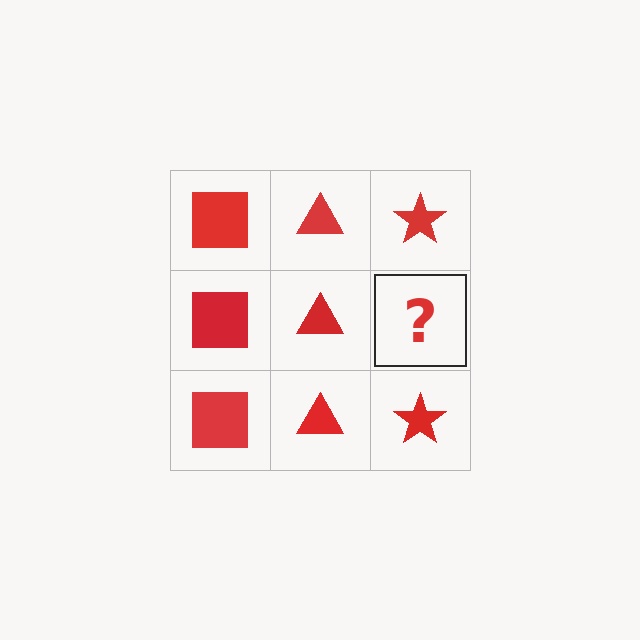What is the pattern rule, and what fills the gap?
The rule is that each column has a consistent shape. The gap should be filled with a red star.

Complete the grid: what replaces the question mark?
The question mark should be replaced with a red star.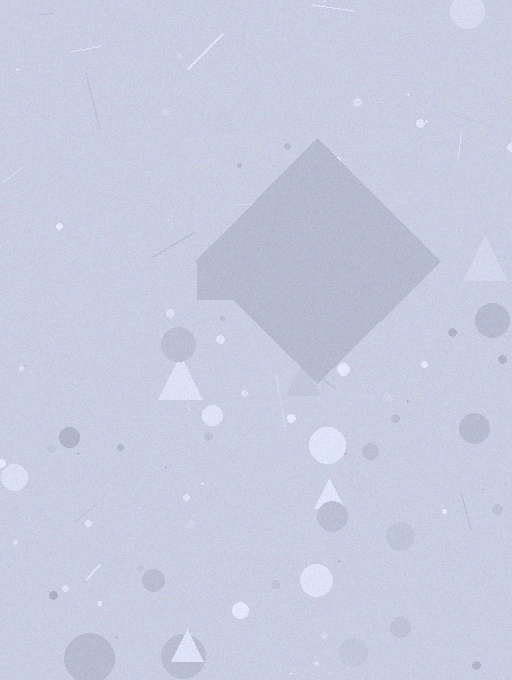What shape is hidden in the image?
A diamond is hidden in the image.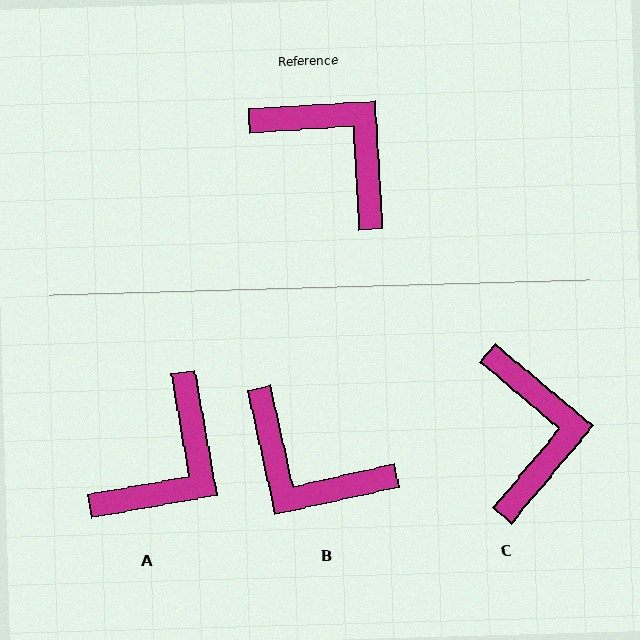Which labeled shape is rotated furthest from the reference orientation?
B, about 171 degrees away.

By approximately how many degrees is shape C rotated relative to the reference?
Approximately 43 degrees clockwise.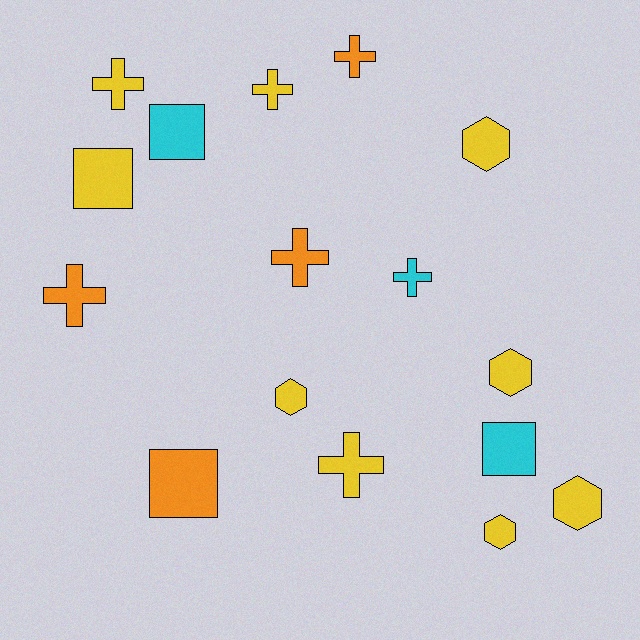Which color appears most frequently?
Yellow, with 9 objects.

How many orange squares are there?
There is 1 orange square.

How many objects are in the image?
There are 16 objects.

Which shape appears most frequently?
Cross, with 7 objects.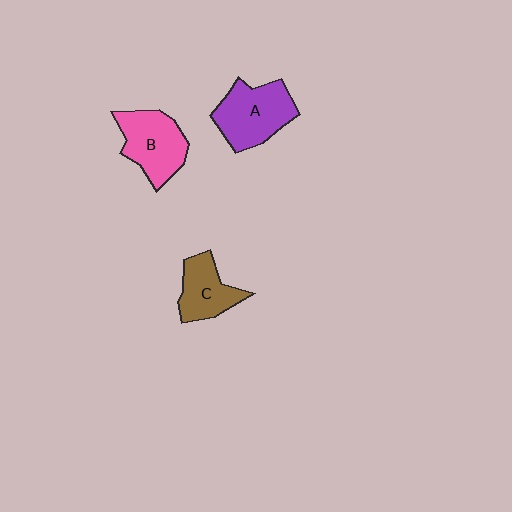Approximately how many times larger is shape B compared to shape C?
Approximately 1.3 times.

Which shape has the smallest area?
Shape C (brown).